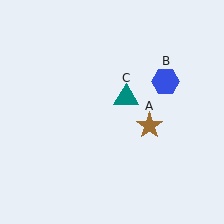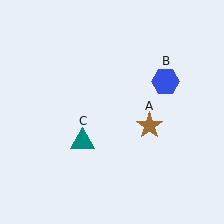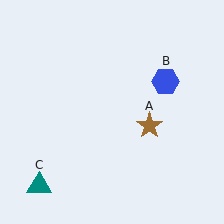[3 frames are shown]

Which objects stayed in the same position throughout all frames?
Brown star (object A) and blue hexagon (object B) remained stationary.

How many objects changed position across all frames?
1 object changed position: teal triangle (object C).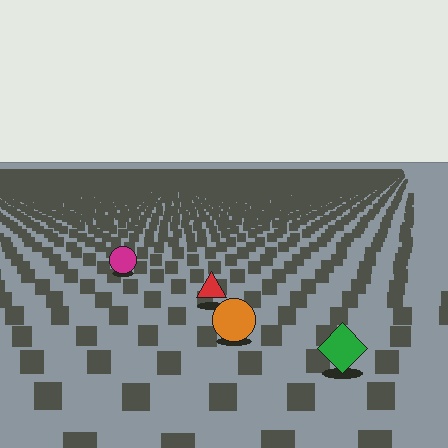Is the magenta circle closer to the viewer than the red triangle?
No. The red triangle is closer — you can tell from the texture gradient: the ground texture is coarser near it.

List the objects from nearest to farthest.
From nearest to farthest: the green diamond, the orange circle, the red triangle, the magenta circle.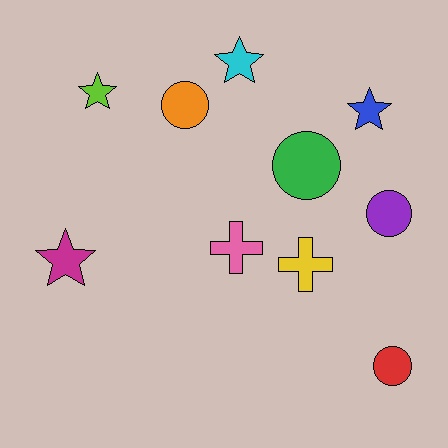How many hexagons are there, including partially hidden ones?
There are no hexagons.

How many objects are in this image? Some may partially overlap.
There are 10 objects.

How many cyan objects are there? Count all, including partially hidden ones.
There is 1 cyan object.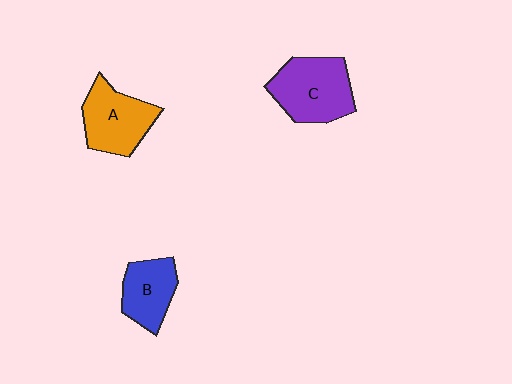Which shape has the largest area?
Shape C (purple).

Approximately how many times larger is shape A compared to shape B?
Approximately 1.3 times.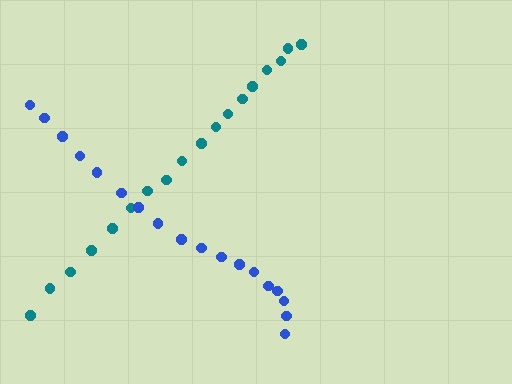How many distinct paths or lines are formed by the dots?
There are 2 distinct paths.